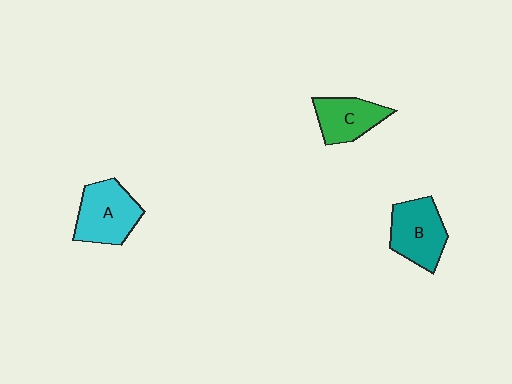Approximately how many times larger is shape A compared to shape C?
Approximately 1.3 times.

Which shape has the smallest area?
Shape C (green).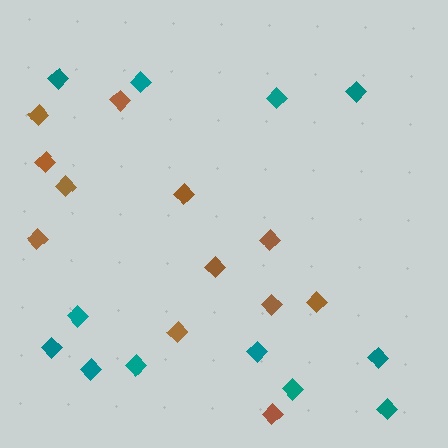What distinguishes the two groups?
There are 2 groups: one group of brown diamonds (12) and one group of teal diamonds (12).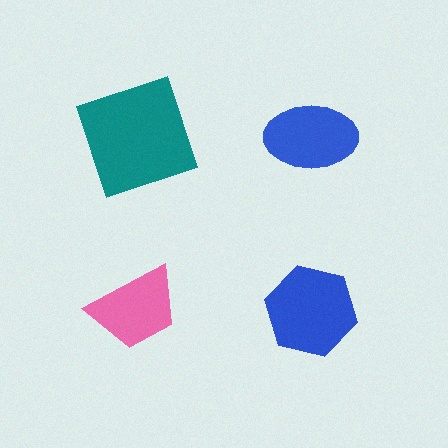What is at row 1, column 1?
A teal square.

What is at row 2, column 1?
A pink trapezoid.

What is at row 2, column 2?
A blue hexagon.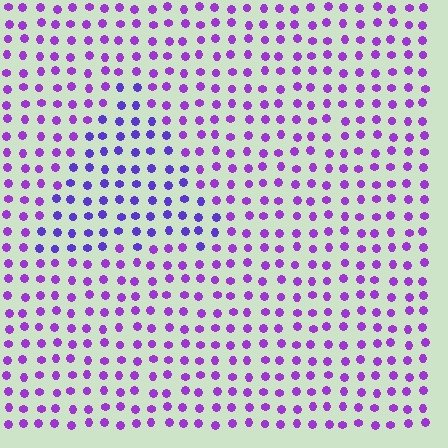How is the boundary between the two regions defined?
The boundary is defined purely by a slight shift in hue (about 27 degrees). Spacing, size, and orientation are identical on both sides.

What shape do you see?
I see a triangle.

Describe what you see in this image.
The image is filled with small purple elements in a uniform arrangement. A triangle-shaped region is visible where the elements are tinted to a slightly different hue, forming a subtle color boundary.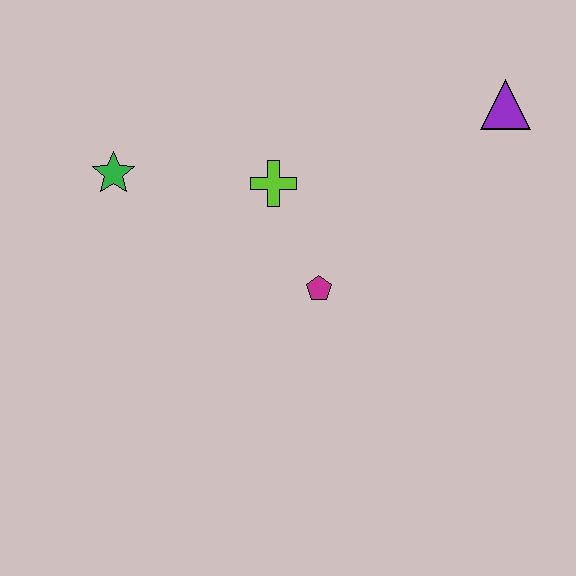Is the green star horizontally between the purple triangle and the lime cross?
No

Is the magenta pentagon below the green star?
Yes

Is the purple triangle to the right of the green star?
Yes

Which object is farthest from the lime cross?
The purple triangle is farthest from the lime cross.